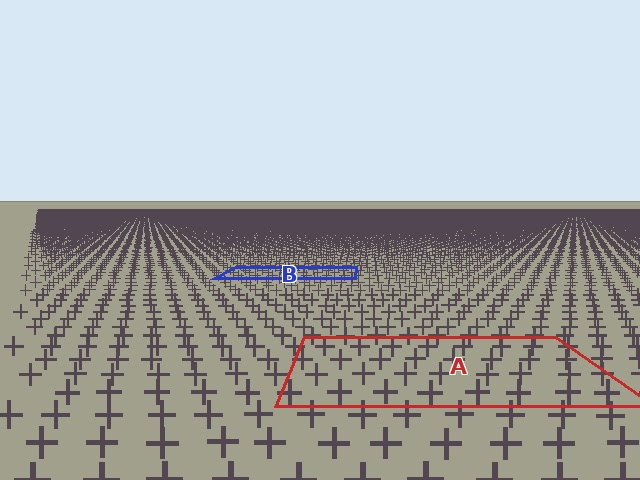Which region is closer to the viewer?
Region A is closer. The texture elements there are larger and more spread out.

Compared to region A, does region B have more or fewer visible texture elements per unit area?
Region B has more texture elements per unit area — they are packed more densely because it is farther away.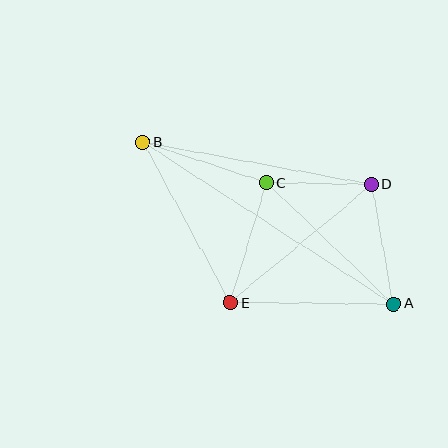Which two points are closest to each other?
Points C and D are closest to each other.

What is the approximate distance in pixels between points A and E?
The distance between A and E is approximately 163 pixels.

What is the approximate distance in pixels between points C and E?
The distance between C and E is approximately 125 pixels.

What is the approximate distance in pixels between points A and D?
The distance between A and D is approximately 122 pixels.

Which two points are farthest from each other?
Points A and B are farthest from each other.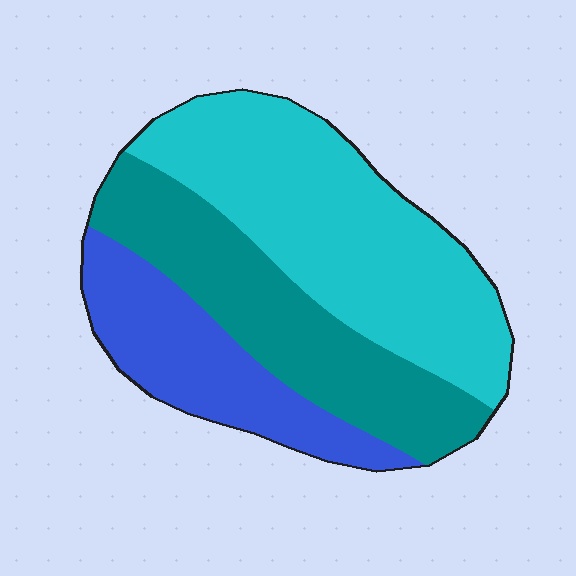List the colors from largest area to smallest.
From largest to smallest: cyan, teal, blue.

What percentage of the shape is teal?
Teal covers around 30% of the shape.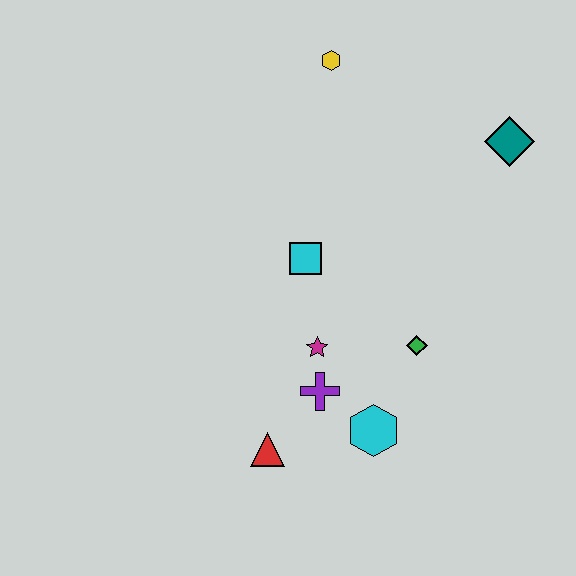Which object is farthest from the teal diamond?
The red triangle is farthest from the teal diamond.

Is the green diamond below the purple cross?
No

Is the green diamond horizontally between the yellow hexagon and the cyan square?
No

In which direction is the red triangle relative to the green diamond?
The red triangle is to the left of the green diamond.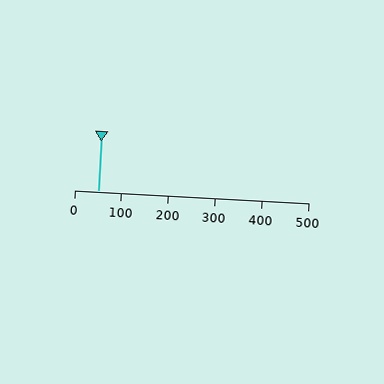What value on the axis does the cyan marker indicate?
The marker indicates approximately 50.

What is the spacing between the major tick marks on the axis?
The major ticks are spaced 100 apart.